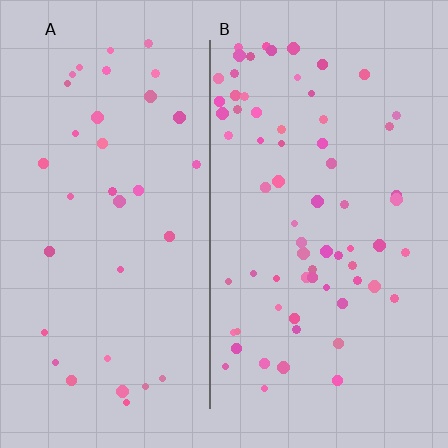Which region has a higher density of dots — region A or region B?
B (the right).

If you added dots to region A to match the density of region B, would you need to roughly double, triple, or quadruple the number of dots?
Approximately double.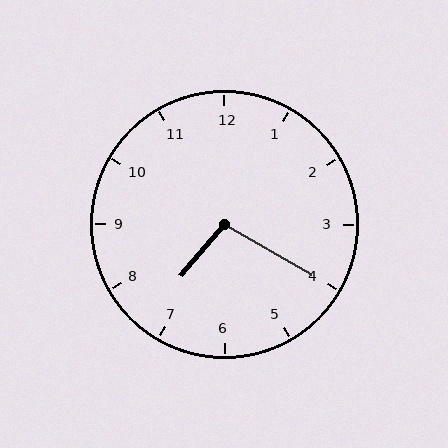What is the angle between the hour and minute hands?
Approximately 100 degrees.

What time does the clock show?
7:20.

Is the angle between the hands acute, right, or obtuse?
It is obtuse.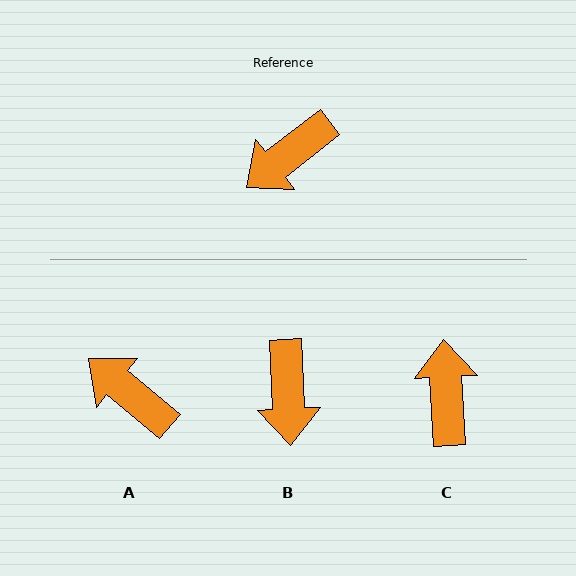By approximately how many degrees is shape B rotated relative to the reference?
Approximately 55 degrees counter-clockwise.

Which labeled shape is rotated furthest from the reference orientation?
C, about 125 degrees away.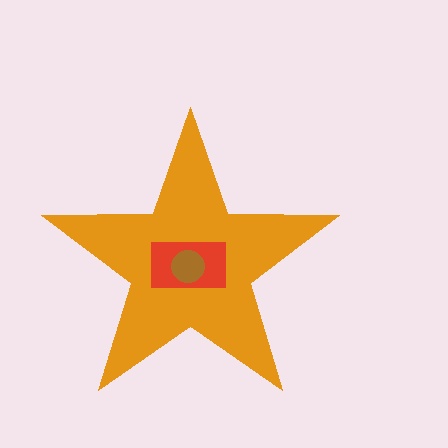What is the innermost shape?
The brown circle.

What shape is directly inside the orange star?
The red rectangle.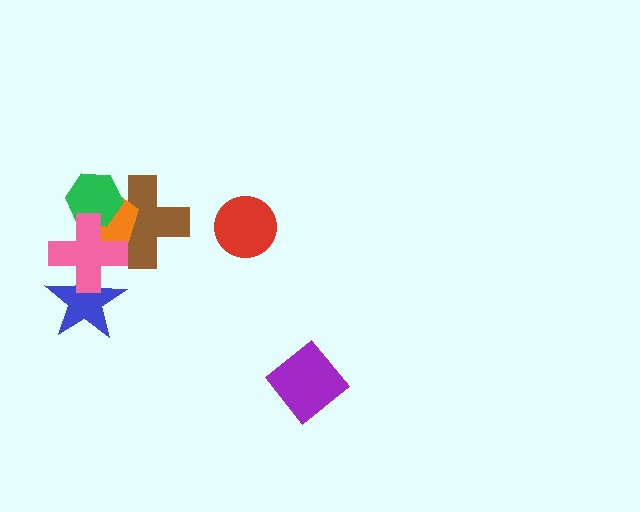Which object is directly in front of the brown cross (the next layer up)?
The orange pentagon is directly in front of the brown cross.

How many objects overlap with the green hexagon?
3 objects overlap with the green hexagon.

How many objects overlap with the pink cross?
4 objects overlap with the pink cross.